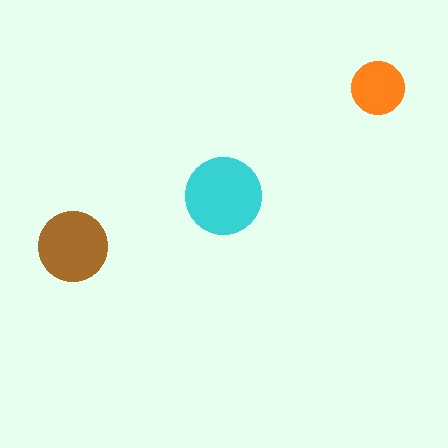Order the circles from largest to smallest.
the cyan one, the brown one, the orange one.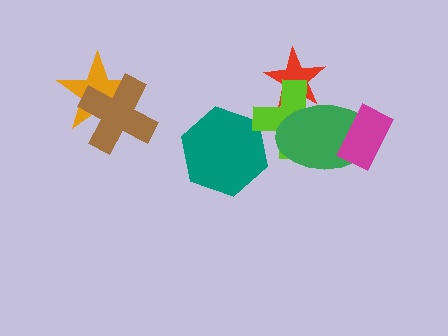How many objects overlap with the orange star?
1 object overlaps with the orange star.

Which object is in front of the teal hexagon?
The lime cross is in front of the teal hexagon.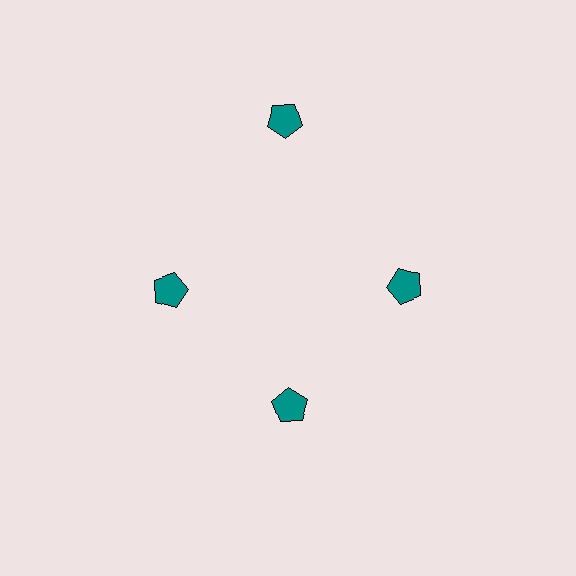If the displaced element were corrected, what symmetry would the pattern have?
It would have 4-fold rotational symmetry — the pattern would map onto itself every 90 degrees.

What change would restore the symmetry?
The symmetry would be restored by moving it inward, back onto the ring so that all 4 pentagons sit at equal angles and equal distance from the center.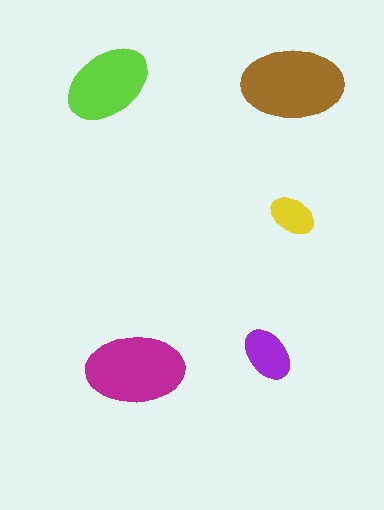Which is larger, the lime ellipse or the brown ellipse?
The brown one.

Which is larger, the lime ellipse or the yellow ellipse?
The lime one.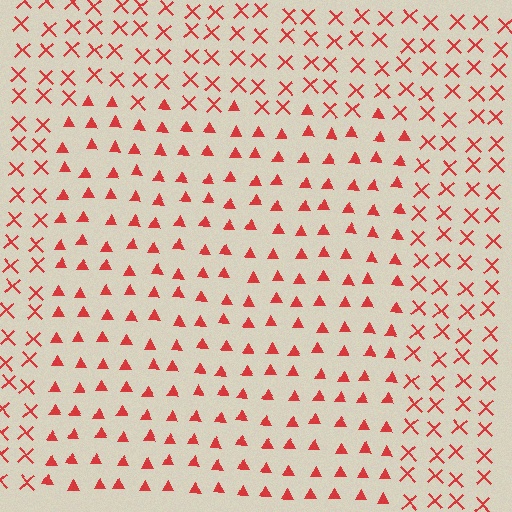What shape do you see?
I see a rectangle.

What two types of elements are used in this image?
The image uses triangles inside the rectangle region and X marks outside it.